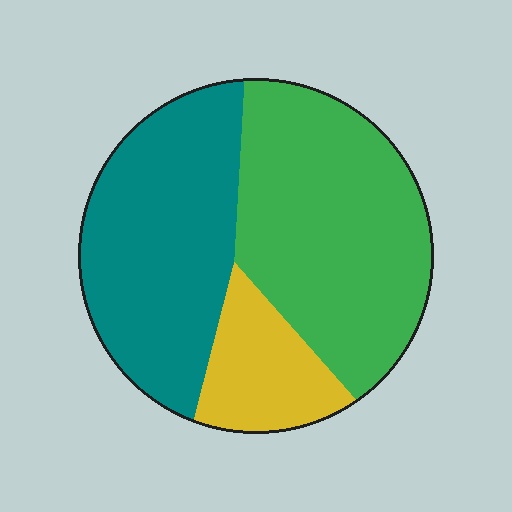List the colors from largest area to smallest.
From largest to smallest: green, teal, yellow.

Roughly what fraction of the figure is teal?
Teal takes up about two fifths (2/5) of the figure.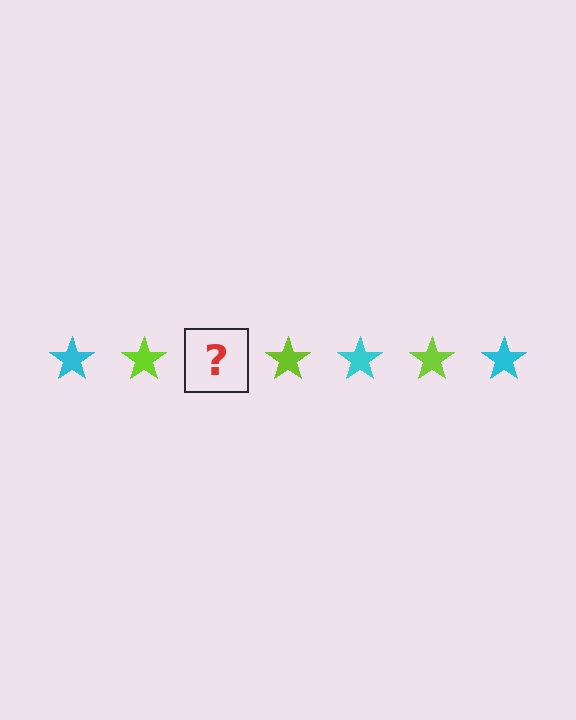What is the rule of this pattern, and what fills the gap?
The rule is that the pattern cycles through cyan, lime stars. The gap should be filled with a cyan star.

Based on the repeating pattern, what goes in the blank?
The blank should be a cyan star.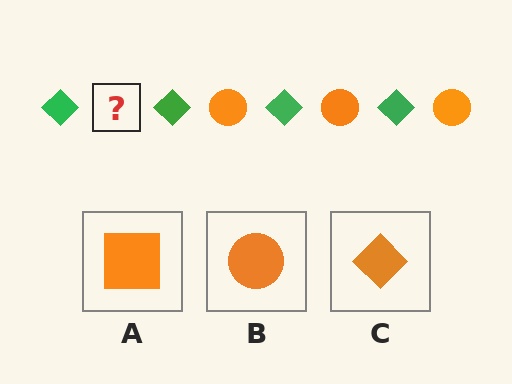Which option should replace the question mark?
Option B.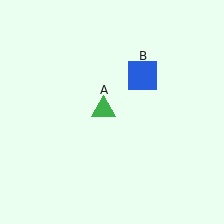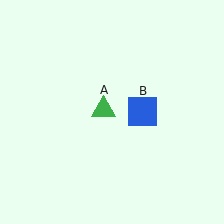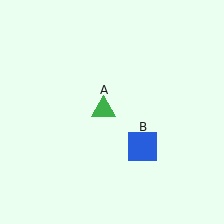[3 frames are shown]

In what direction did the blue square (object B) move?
The blue square (object B) moved down.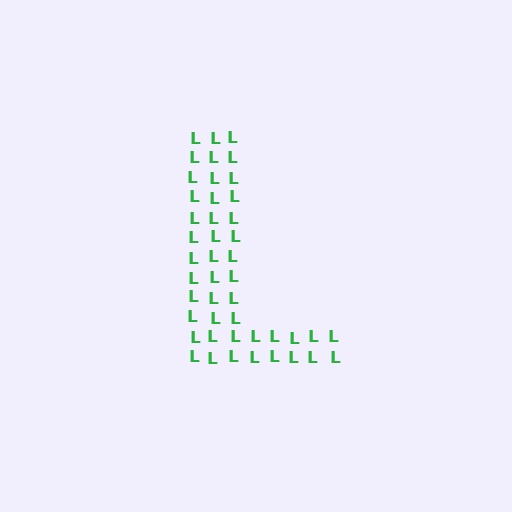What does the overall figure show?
The overall figure shows the letter L.